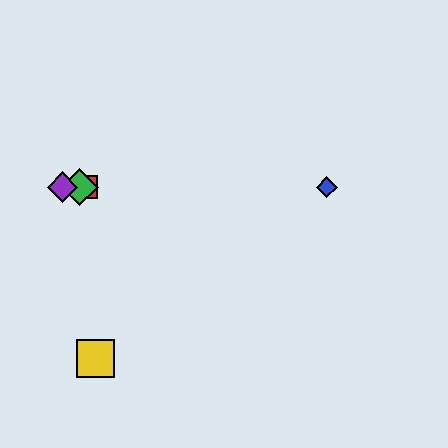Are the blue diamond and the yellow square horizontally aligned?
No, the blue diamond is at y≈187 and the yellow square is at y≈359.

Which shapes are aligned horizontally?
The red square, the blue diamond, the green diamond, the purple diamond are aligned horizontally.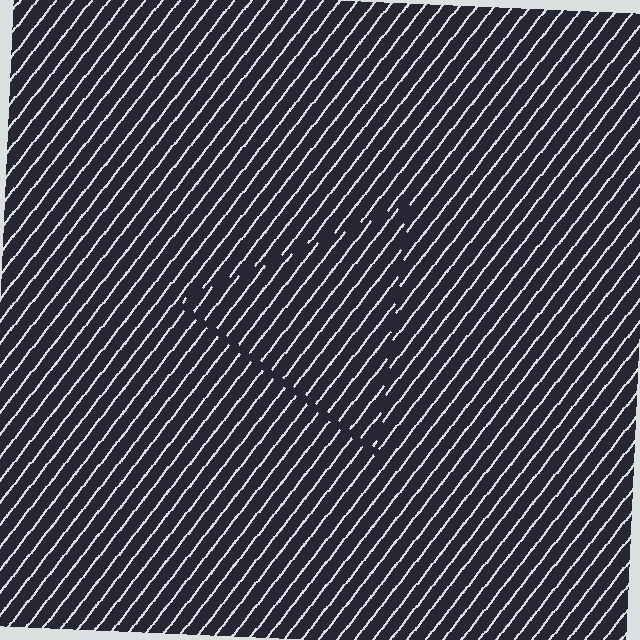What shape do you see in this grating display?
An illusory triangle. The interior of the shape contains the same grating, shifted by half a period — the contour is defined by the phase discontinuity where line-ends from the inner and outer gratings abut.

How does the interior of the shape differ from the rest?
The interior of the shape contains the same grating, shifted by half a period — the contour is defined by the phase discontinuity where line-ends from the inner and outer gratings abut.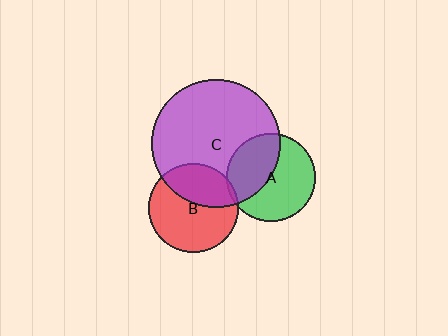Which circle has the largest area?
Circle C (purple).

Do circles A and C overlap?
Yes.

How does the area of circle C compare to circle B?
Approximately 2.1 times.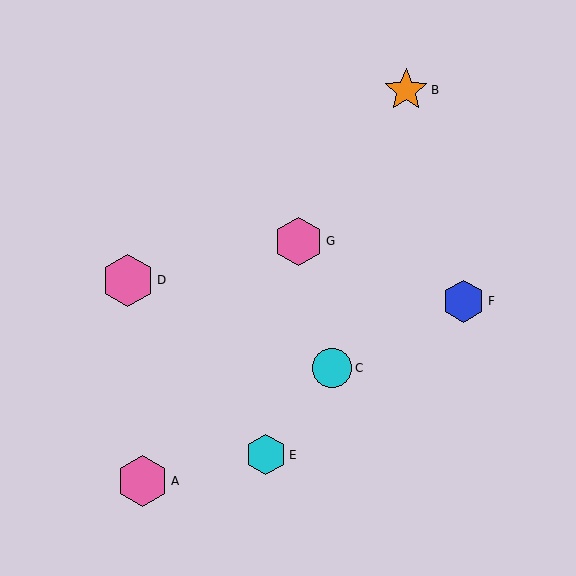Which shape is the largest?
The pink hexagon (labeled D) is the largest.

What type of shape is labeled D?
Shape D is a pink hexagon.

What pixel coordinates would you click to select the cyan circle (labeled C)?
Click at (332, 368) to select the cyan circle C.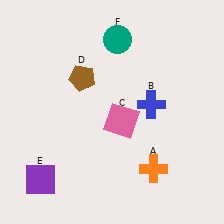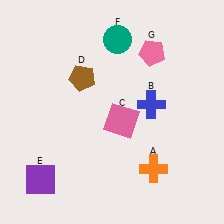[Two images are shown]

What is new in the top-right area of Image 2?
A pink pentagon (G) was added in the top-right area of Image 2.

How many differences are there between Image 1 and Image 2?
There is 1 difference between the two images.